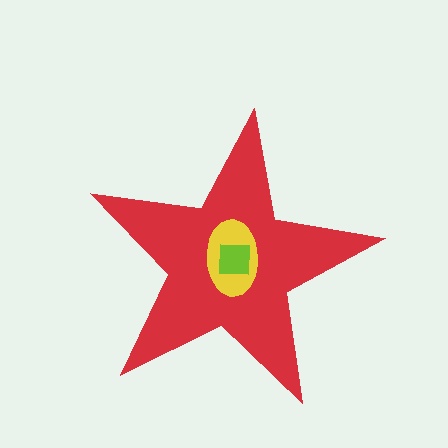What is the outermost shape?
The red star.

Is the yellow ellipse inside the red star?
Yes.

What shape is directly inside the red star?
The yellow ellipse.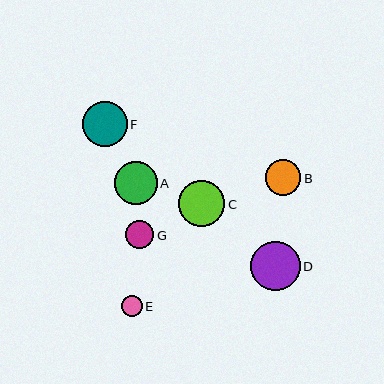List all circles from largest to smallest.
From largest to smallest: D, C, F, A, B, G, E.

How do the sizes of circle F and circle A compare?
Circle F and circle A are approximately the same size.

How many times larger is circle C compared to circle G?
Circle C is approximately 1.7 times the size of circle G.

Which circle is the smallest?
Circle E is the smallest with a size of approximately 21 pixels.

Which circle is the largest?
Circle D is the largest with a size of approximately 50 pixels.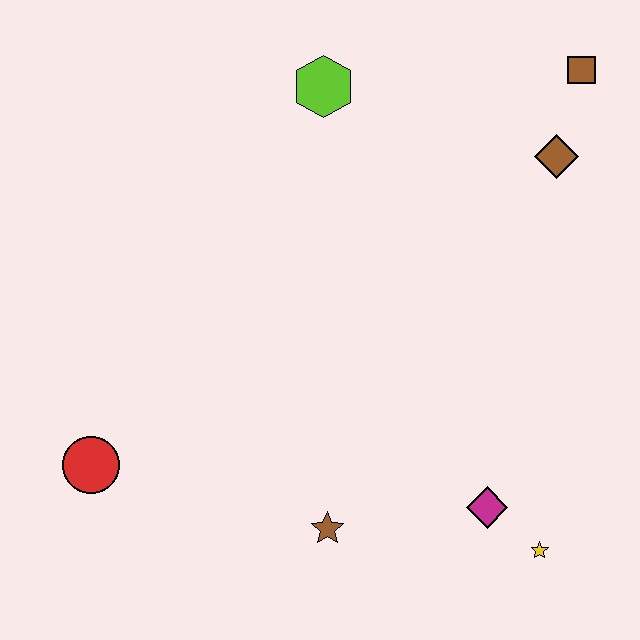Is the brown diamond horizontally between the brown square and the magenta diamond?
Yes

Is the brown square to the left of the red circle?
No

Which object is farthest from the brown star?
The brown square is farthest from the brown star.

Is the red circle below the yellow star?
No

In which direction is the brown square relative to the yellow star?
The brown square is above the yellow star.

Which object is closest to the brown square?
The brown diamond is closest to the brown square.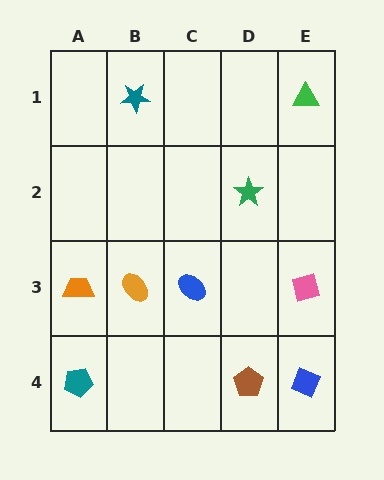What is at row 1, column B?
A teal star.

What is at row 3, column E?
A pink diamond.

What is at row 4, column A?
A teal pentagon.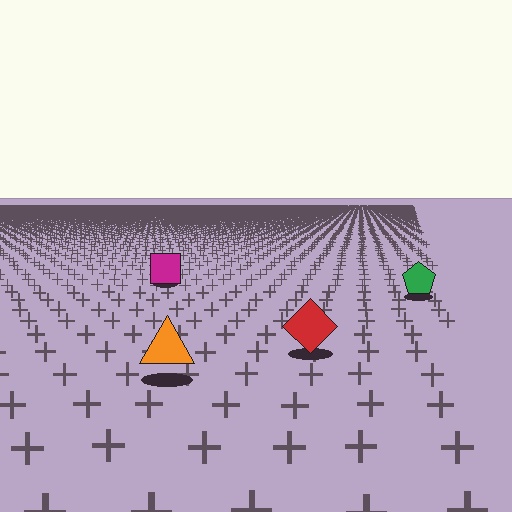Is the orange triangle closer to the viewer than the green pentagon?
Yes. The orange triangle is closer — you can tell from the texture gradient: the ground texture is coarser near it.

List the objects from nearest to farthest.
From nearest to farthest: the orange triangle, the red diamond, the green pentagon, the magenta square.